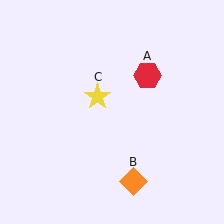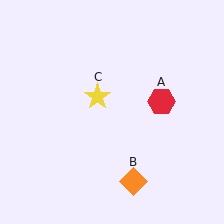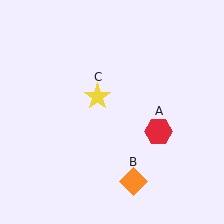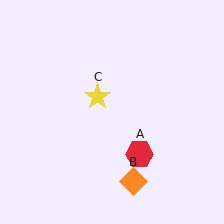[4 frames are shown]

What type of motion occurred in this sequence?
The red hexagon (object A) rotated clockwise around the center of the scene.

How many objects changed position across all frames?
1 object changed position: red hexagon (object A).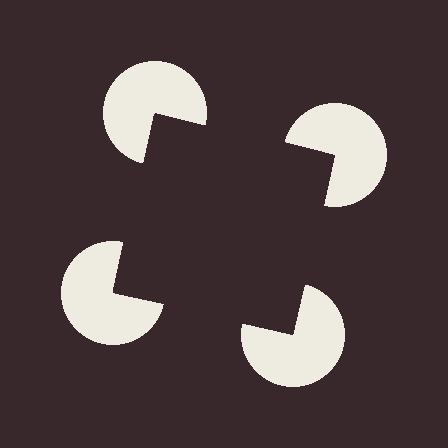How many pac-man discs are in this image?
There are 4 — one at each vertex of the illusory square.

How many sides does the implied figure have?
4 sides.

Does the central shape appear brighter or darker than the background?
It typically appears slightly darker than the background, even though no actual brightness change is drawn.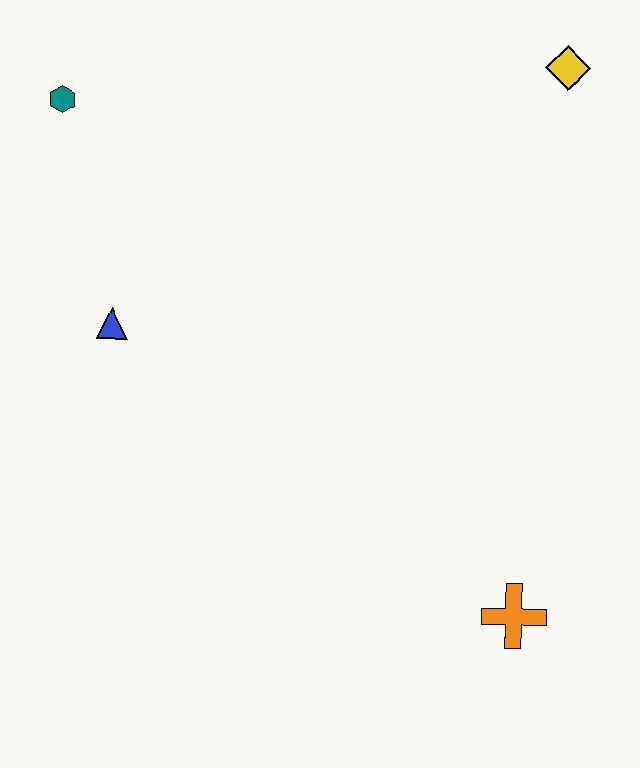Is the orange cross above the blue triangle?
No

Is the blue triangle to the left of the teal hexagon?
No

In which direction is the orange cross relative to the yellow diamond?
The orange cross is below the yellow diamond.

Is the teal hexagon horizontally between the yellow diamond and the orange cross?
No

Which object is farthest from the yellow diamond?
The orange cross is farthest from the yellow diamond.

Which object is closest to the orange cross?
The blue triangle is closest to the orange cross.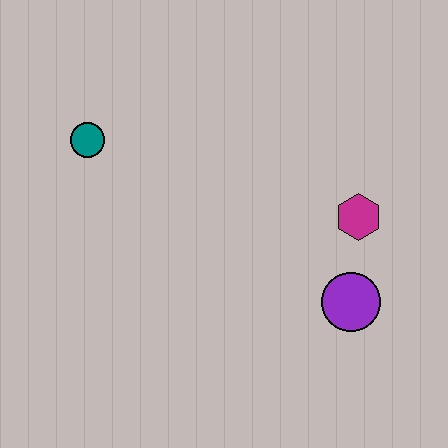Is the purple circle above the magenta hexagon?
No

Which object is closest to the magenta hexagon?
The purple circle is closest to the magenta hexagon.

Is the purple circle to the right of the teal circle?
Yes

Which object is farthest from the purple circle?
The teal circle is farthest from the purple circle.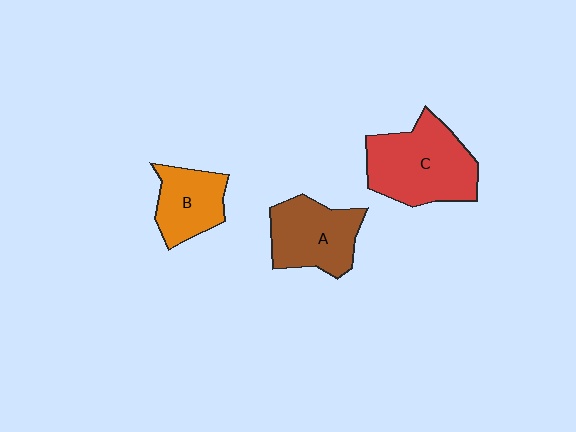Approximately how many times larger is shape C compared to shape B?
Approximately 1.7 times.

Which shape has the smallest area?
Shape B (orange).